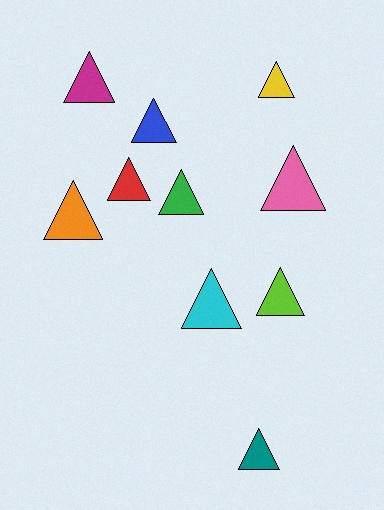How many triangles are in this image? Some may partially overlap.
There are 10 triangles.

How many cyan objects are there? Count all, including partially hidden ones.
There is 1 cyan object.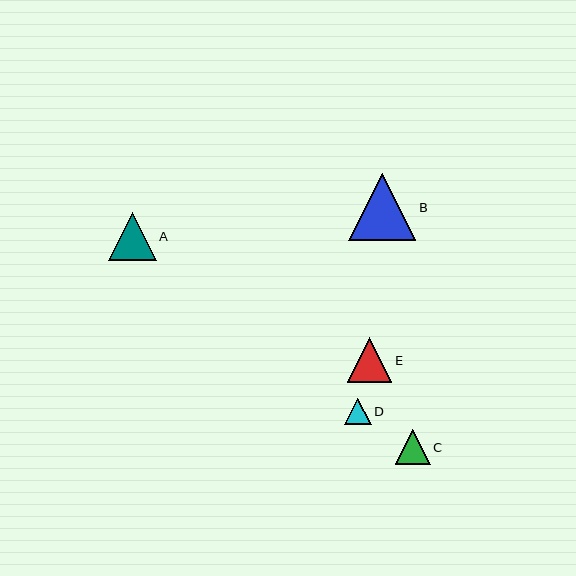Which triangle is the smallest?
Triangle D is the smallest with a size of approximately 27 pixels.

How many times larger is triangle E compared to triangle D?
Triangle E is approximately 1.7 times the size of triangle D.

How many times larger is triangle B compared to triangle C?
Triangle B is approximately 1.9 times the size of triangle C.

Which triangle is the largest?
Triangle B is the largest with a size of approximately 67 pixels.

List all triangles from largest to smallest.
From largest to smallest: B, A, E, C, D.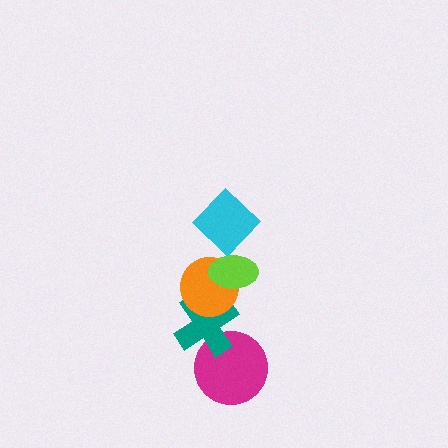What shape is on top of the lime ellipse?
The cyan diamond is on top of the lime ellipse.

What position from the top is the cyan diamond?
The cyan diamond is 1st from the top.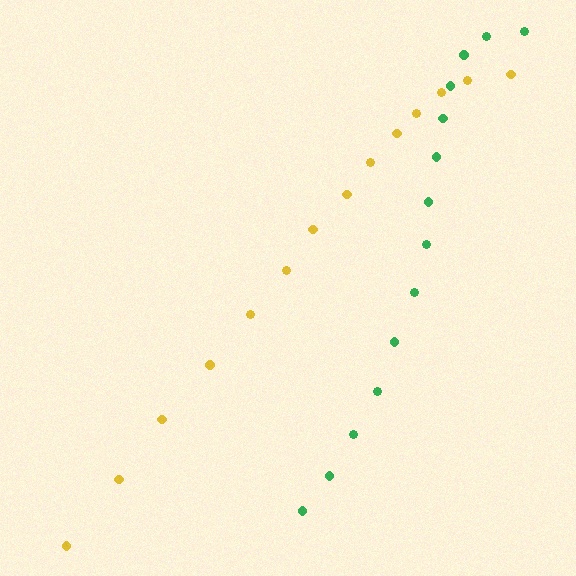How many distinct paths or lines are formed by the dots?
There are 2 distinct paths.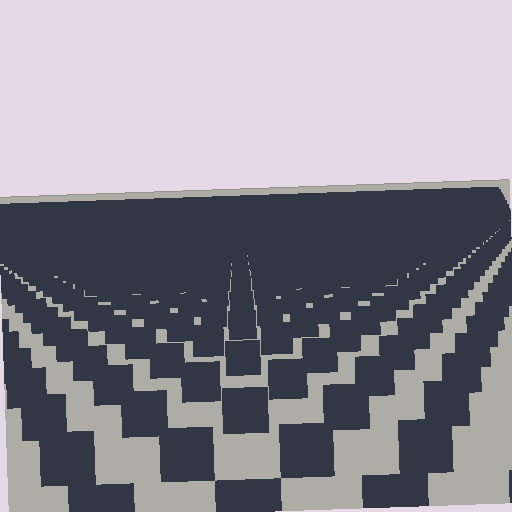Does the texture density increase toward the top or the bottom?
Density increases toward the top.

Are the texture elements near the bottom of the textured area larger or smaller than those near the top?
Larger. Near the bottom, elements are closer to the viewer and appear at a bigger on-screen size.